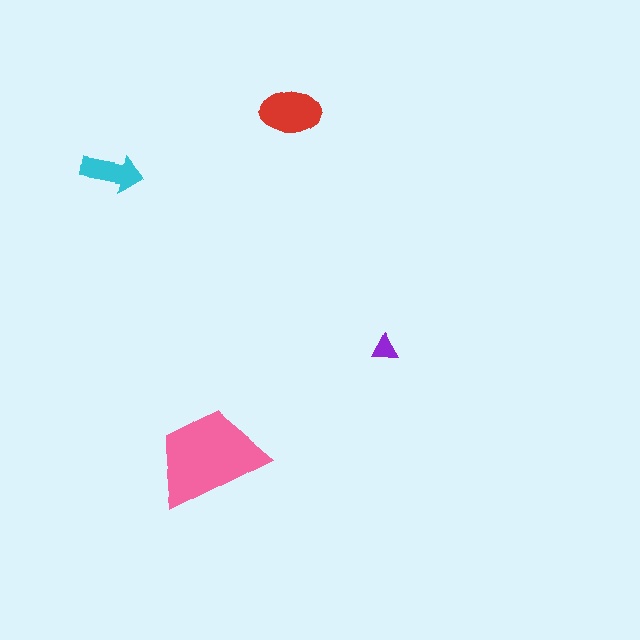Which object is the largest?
The pink trapezoid.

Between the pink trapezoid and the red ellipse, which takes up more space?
The pink trapezoid.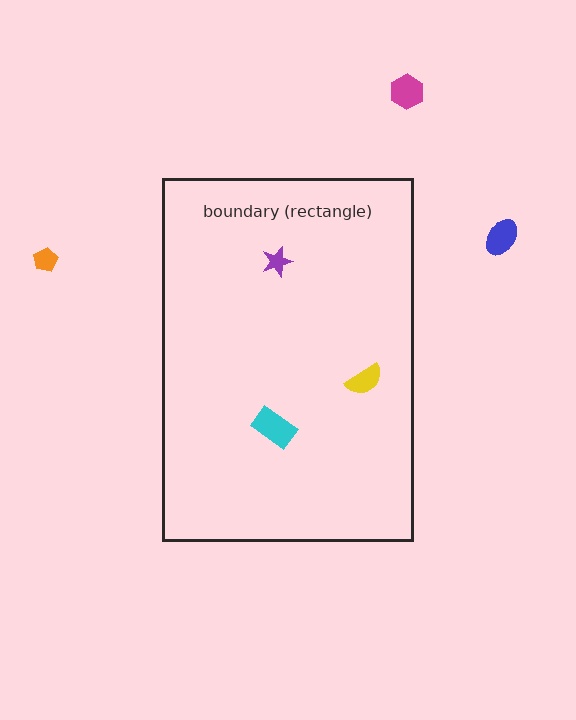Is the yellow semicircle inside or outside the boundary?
Inside.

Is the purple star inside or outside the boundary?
Inside.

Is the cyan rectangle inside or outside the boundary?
Inside.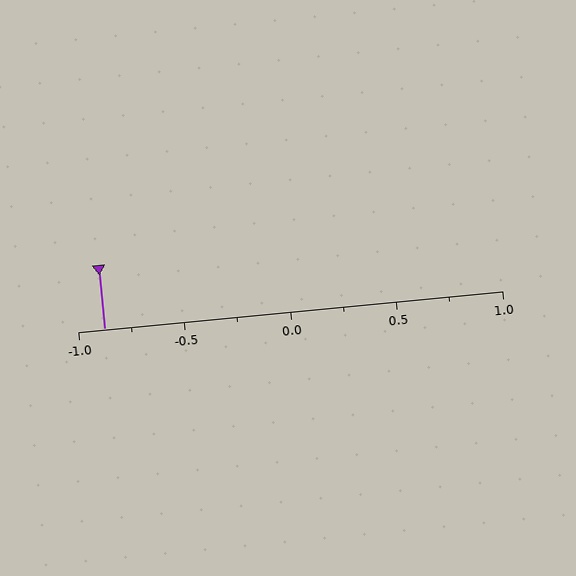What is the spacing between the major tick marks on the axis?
The major ticks are spaced 0.5 apart.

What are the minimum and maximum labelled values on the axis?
The axis runs from -1.0 to 1.0.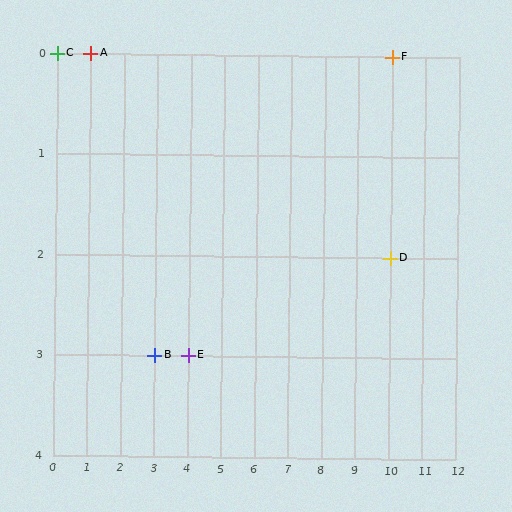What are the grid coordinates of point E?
Point E is at grid coordinates (4, 3).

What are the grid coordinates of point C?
Point C is at grid coordinates (0, 0).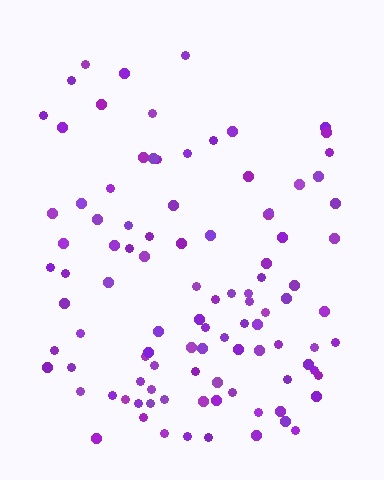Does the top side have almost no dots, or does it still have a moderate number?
Still a moderate number, just noticeably fewer than the bottom.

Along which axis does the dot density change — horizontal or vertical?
Vertical.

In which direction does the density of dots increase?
From top to bottom, with the bottom side densest.